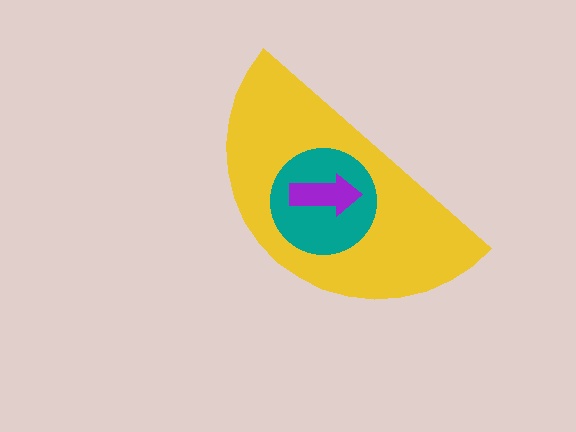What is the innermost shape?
The purple arrow.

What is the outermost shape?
The yellow semicircle.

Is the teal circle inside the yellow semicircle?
Yes.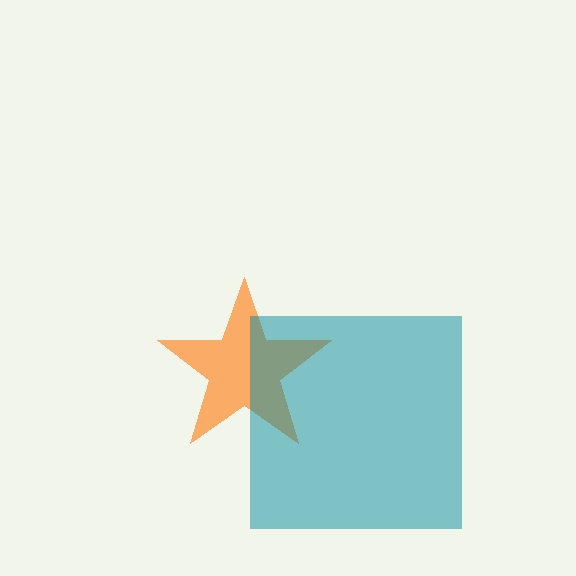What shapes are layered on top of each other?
The layered shapes are: an orange star, a teal square.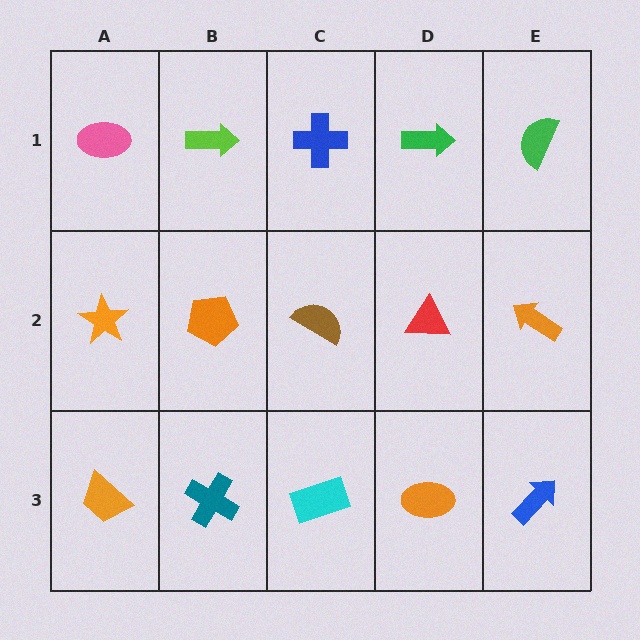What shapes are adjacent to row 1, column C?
A brown semicircle (row 2, column C), a lime arrow (row 1, column B), a green arrow (row 1, column D).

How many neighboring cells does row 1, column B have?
3.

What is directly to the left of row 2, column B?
An orange star.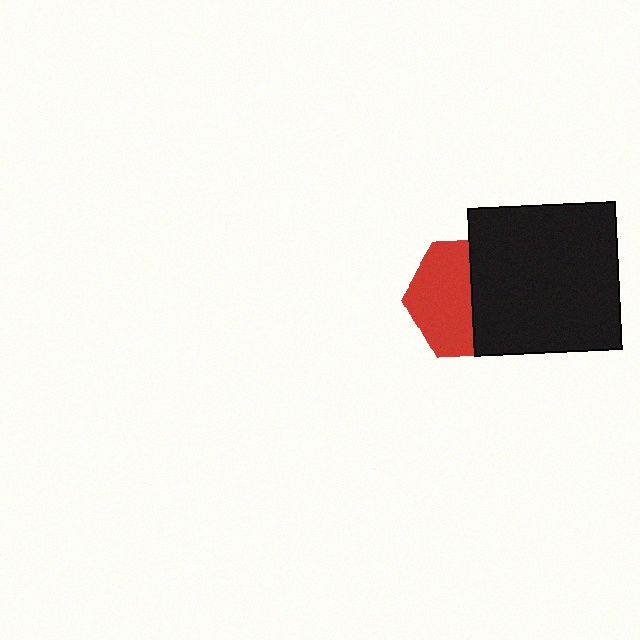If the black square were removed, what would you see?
You would see the complete red hexagon.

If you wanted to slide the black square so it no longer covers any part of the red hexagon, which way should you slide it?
Slide it right — that is the most direct way to separate the two shapes.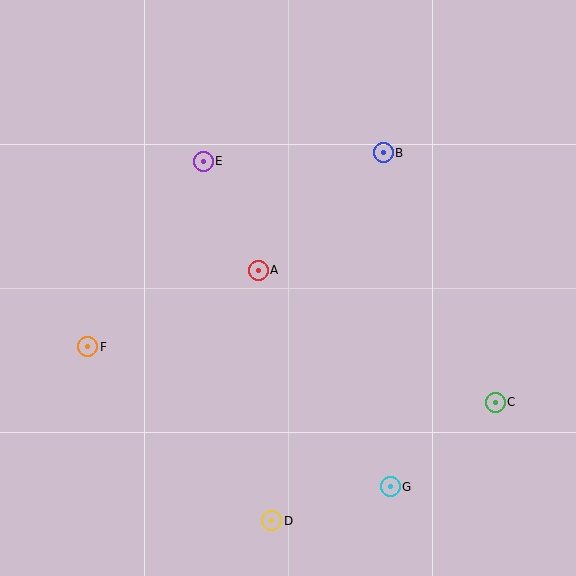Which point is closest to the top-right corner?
Point B is closest to the top-right corner.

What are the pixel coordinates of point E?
Point E is at (203, 161).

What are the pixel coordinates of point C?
Point C is at (495, 402).